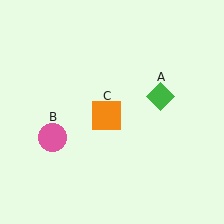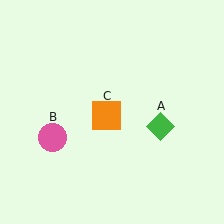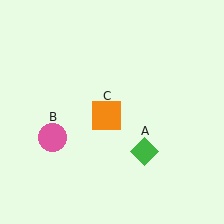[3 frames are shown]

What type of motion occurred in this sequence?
The green diamond (object A) rotated clockwise around the center of the scene.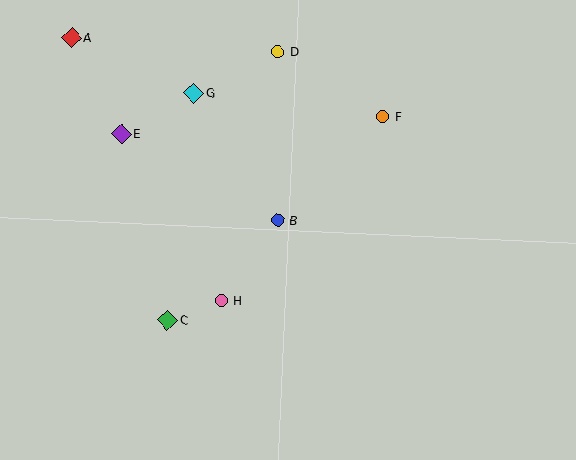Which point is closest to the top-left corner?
Point A is closest to the top-left corner.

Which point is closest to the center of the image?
Point B at (278, 220) is closest to the center.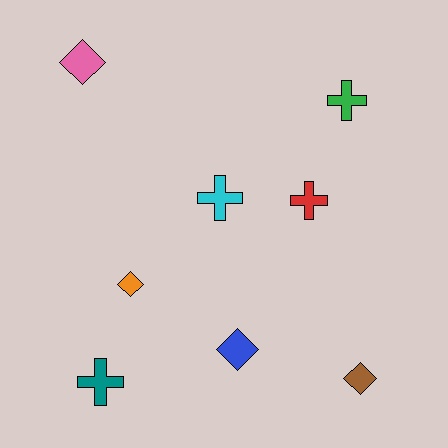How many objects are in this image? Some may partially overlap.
There are 8 objects.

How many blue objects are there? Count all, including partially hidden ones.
There is 1 blue object.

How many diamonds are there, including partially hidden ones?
There are 4 diamonds.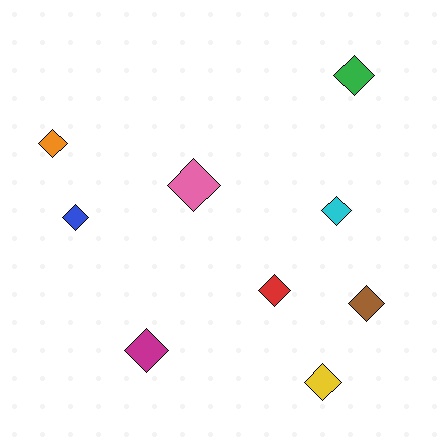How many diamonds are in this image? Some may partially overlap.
There are 9 diamonds.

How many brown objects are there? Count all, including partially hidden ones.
There is 1 brown object.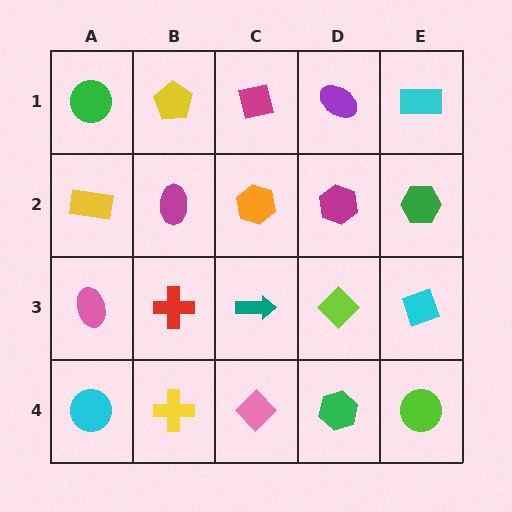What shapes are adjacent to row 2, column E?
A cyan rectangle (row 1, column E), a cyan diamond (row 3, column E), a magenta hexagon (row 2, column D).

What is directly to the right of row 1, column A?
A yellow pentagon.